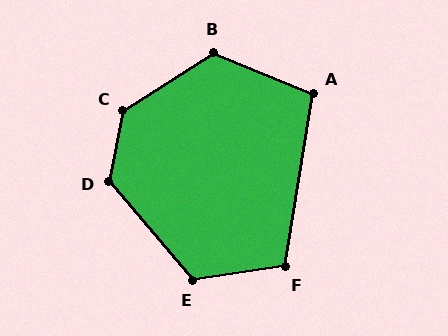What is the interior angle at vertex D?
Approximately 128 degrees (obtuse).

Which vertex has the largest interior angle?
C, at approximately 134 degrees.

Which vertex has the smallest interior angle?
A, at approximately 103 degrees.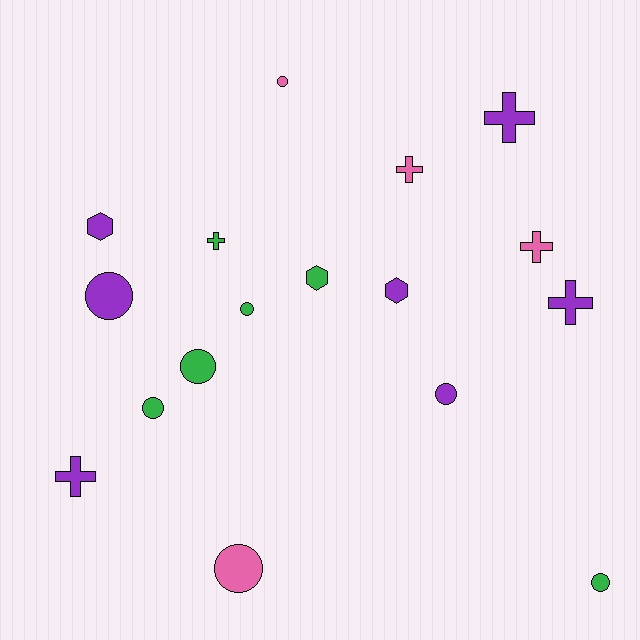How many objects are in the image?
There are 17 objects.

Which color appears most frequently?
Purple, with 7 objects.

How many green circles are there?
There are 4 green circles.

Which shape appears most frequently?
Circle, with 8 objects.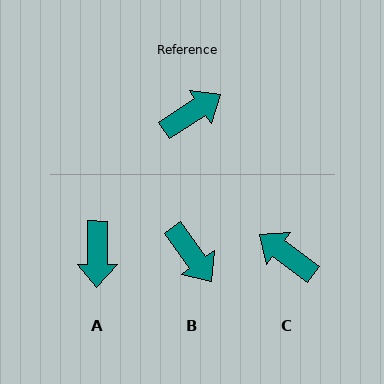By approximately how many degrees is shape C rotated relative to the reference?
Approximately 111 degrees counter-clockwise.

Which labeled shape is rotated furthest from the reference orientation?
A, about 124 degrees away.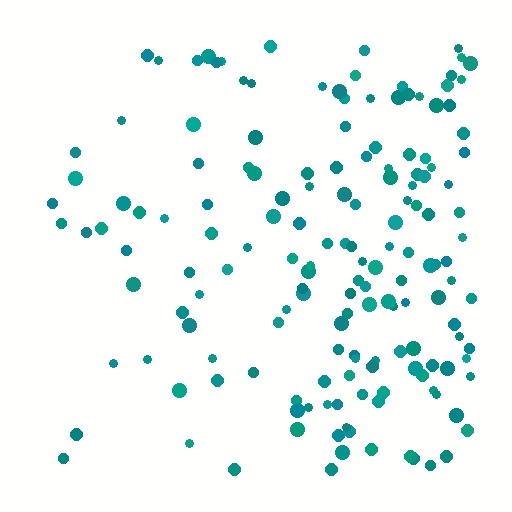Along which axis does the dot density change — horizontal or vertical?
Horizontal.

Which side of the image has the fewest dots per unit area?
The left.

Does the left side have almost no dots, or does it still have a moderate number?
Still a moderate number, just noticeably fewer than the right.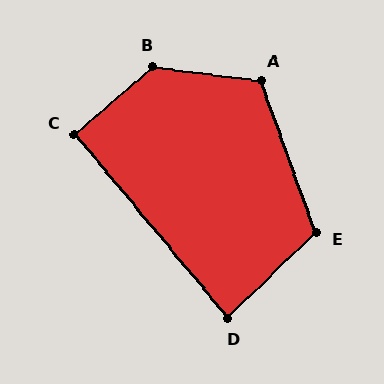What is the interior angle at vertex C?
Approximately 91 degrees (approximately right).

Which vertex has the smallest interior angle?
D, at approximately 86 degrees.